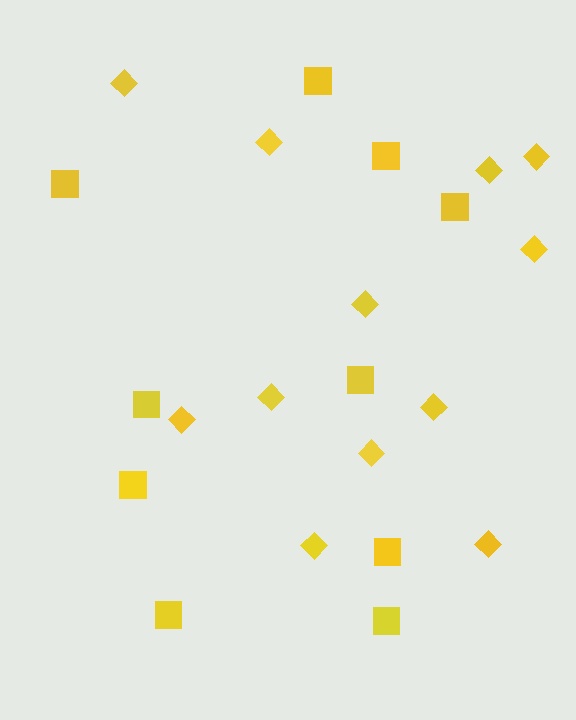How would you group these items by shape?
There are 2 groups: one group of diamonds (12) and one group of squares (10).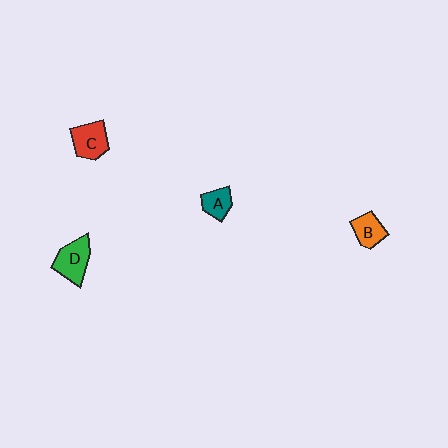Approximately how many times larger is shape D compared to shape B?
Approximately 1.4 times.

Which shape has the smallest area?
Shape A (teal).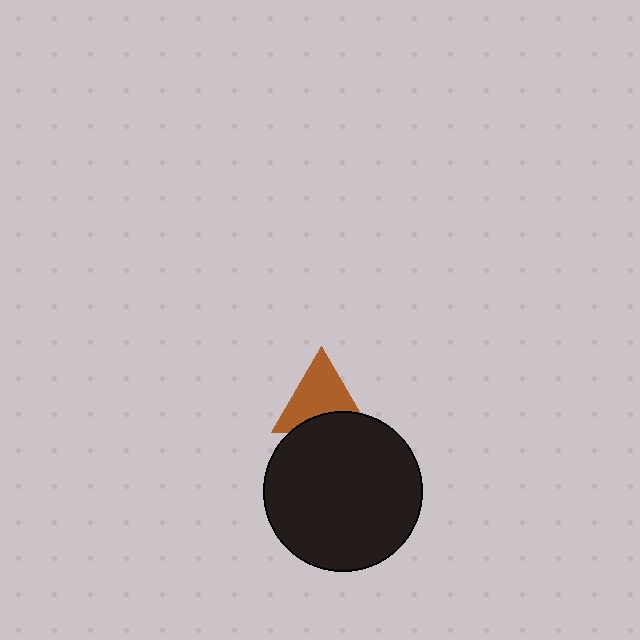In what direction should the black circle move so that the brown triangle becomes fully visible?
The black circle should move down. That is the shortest direction to clear the overlap and leave the brown triangle fully visible.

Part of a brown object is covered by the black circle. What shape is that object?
It is a triangle.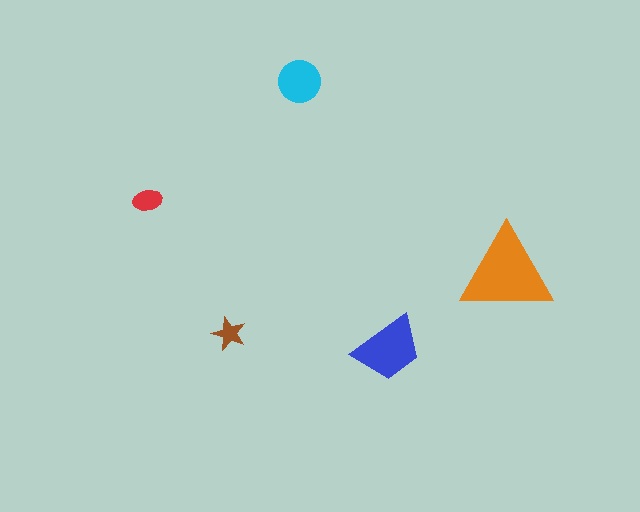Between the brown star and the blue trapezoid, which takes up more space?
The blue trapezoid.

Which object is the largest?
The orange triangle.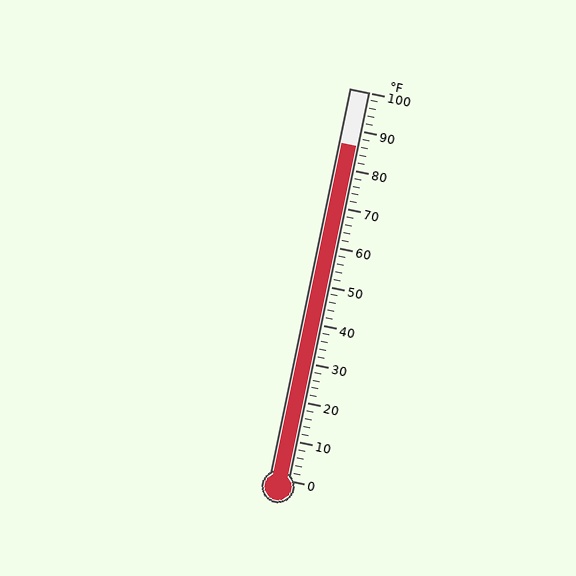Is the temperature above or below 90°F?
The temperature is below 90°F.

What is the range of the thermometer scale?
The thermometer scale ranges from 0°F to 100°F.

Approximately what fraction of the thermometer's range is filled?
The thermometer is filled to approximately 85% of its range.